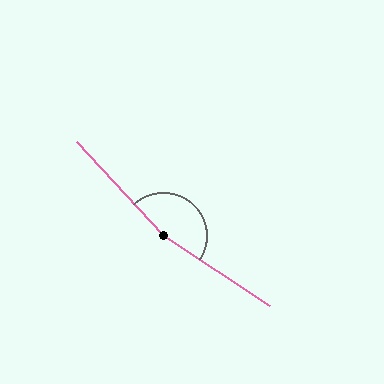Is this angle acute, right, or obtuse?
It is obtuse.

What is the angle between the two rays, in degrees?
Approximately 166 degrees.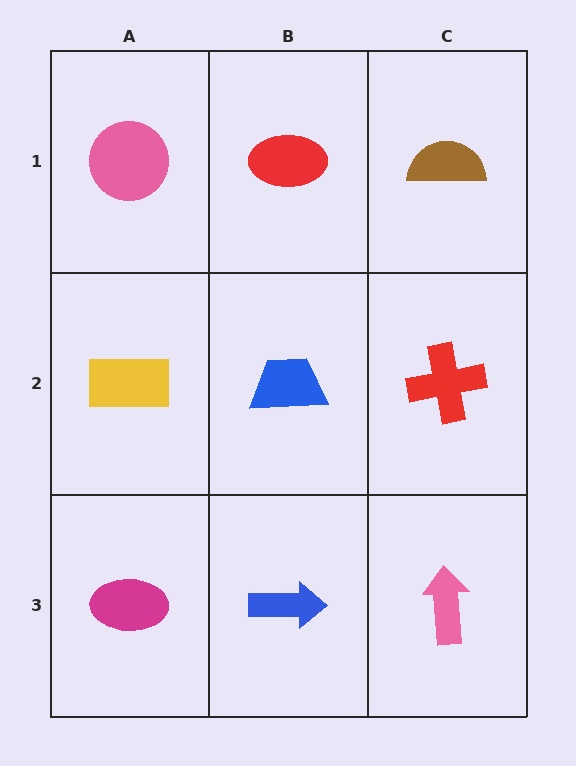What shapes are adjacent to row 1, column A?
A yellow rectangle (row 2, column A), a red ellipse (row 1, column B).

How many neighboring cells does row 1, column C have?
2.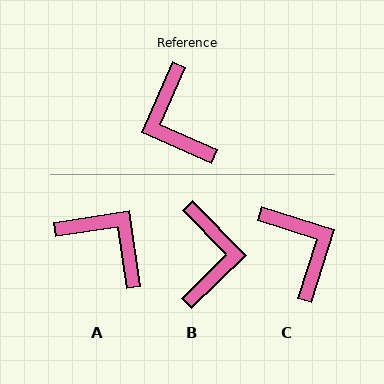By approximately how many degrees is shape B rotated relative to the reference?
Approximately 158 degrees counter-clockwise.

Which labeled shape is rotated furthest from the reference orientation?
C, about 174 degrees away.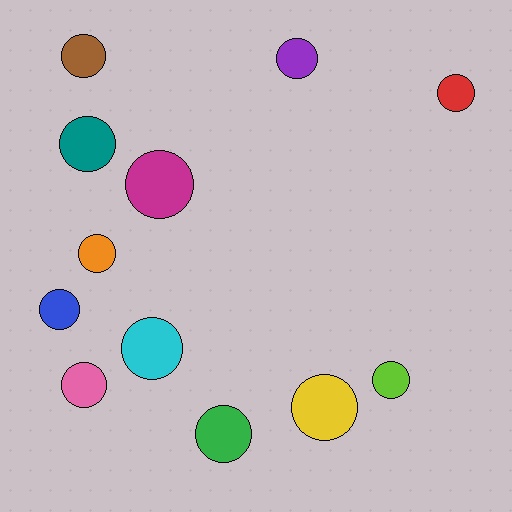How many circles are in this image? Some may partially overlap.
There are 12 circles.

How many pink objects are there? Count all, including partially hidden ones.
There is 1 pink object.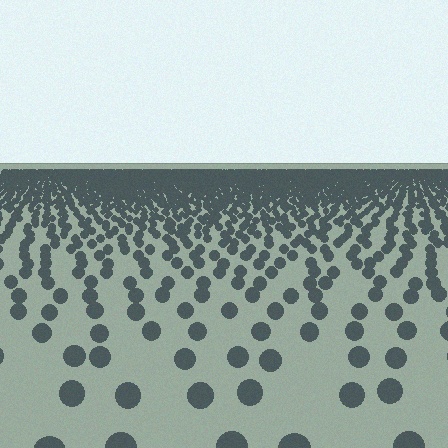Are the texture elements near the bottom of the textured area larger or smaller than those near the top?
Larger. Near the bottom, elements are closer to the viewer and appear at a bigger on-screen size.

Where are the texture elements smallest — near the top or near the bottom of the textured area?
Near the top.